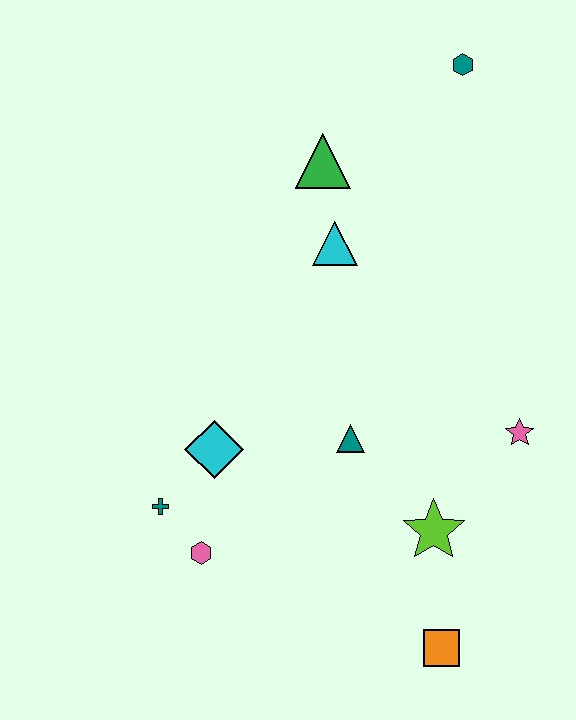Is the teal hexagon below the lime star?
No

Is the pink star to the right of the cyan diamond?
Yes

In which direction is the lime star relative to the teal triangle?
The lime star is below the teal triangle.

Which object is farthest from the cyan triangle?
The orange square is farthest from the cyan triangle.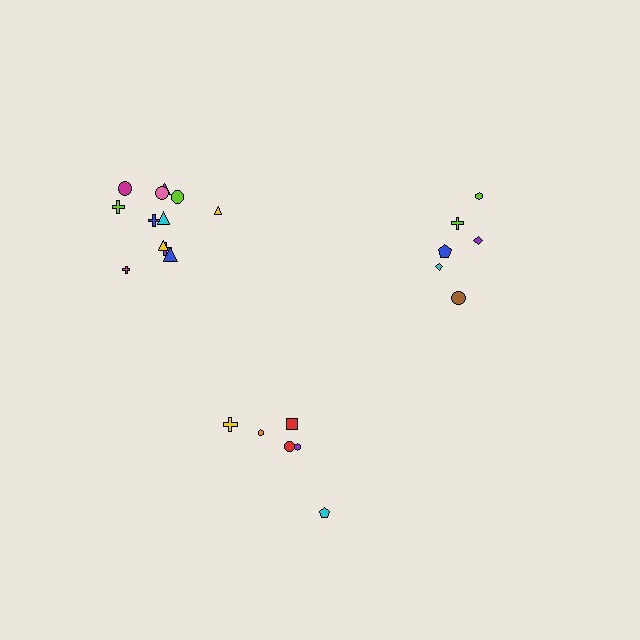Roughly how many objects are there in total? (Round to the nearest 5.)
Roughly 25 objects in total.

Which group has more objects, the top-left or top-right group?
The top-left group.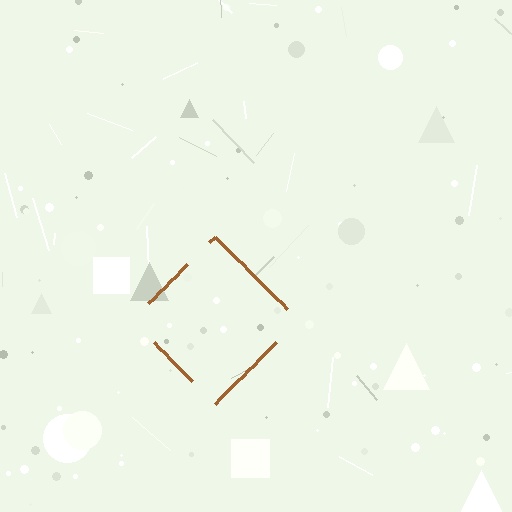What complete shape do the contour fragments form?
The contour fragments form a diamond.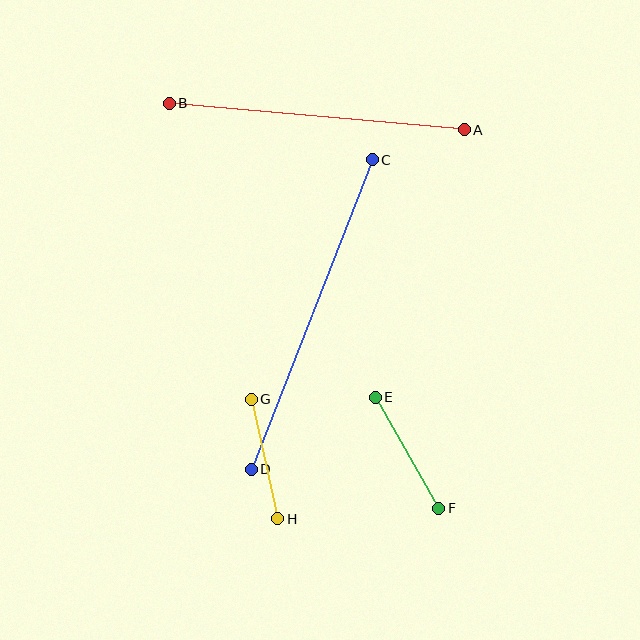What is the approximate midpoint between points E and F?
The midpoint is at approximately (407, 453) pixels.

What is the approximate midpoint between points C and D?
The midpoint is at approximately (312, 315) pixels.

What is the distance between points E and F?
The distance is approximately 128 pixels.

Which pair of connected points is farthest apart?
Points C and D are farthest apart.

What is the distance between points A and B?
The distance is approximately 296 pixels.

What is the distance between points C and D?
The distance is approximately 332 pixels.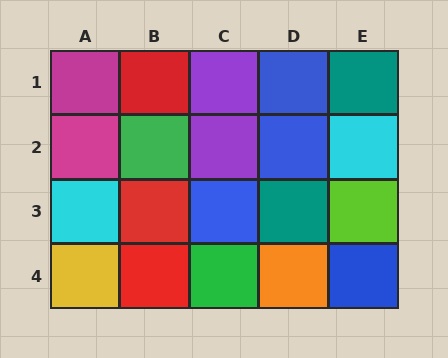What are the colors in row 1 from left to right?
Magenta, red, purple, blue, teal.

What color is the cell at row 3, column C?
Blue.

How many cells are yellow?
1 cell is yellow.